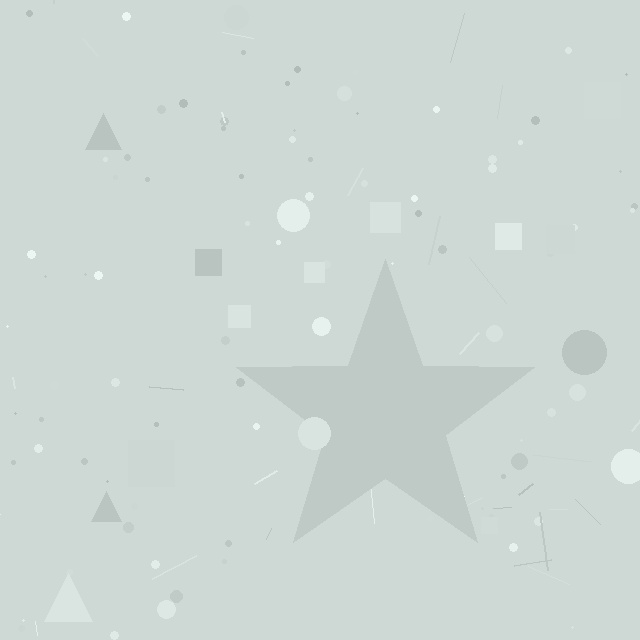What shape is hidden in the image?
A star is hidden in the image.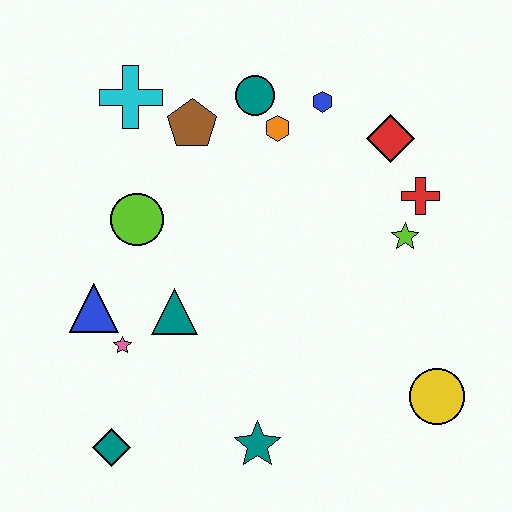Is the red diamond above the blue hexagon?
No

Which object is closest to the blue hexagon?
The orange hexagon is closest to the blue hexagon.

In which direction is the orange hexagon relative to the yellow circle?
The orange hexagon is above the yellow circle.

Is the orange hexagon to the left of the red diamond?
Yes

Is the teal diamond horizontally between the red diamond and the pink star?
No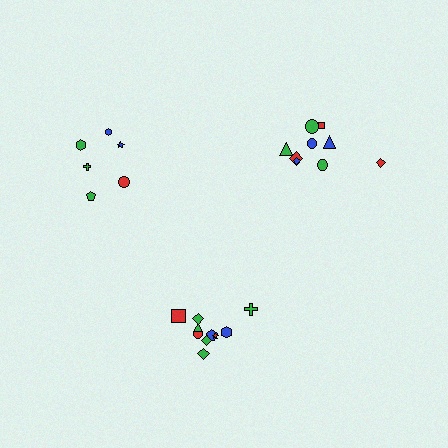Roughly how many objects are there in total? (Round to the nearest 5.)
Roughly 25 objects in total.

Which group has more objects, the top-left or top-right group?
The top-right group.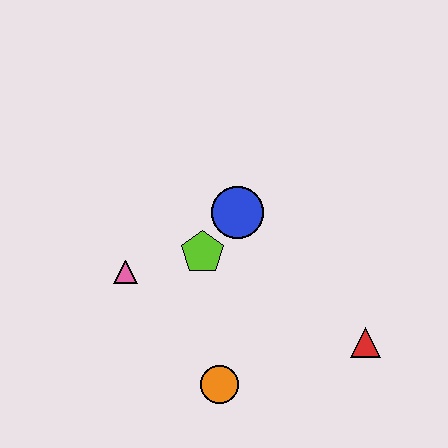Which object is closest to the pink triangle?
The lime pentagon is closest to the pink triangle.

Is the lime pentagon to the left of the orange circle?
Yes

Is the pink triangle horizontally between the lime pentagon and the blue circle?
No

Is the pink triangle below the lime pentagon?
Yes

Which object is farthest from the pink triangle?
The red triangle is farthest from the pink triangle.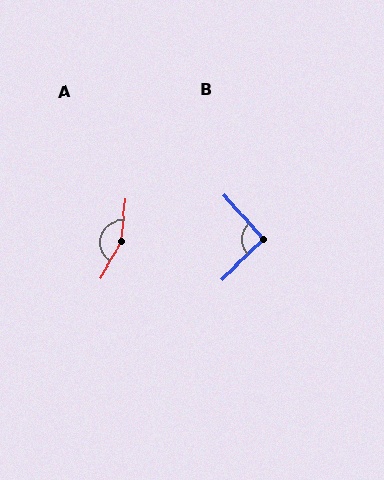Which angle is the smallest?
B, at approximately 93 degrees.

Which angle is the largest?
A, at approximately 156 degrees.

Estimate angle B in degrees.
Approximately 93 degrees.